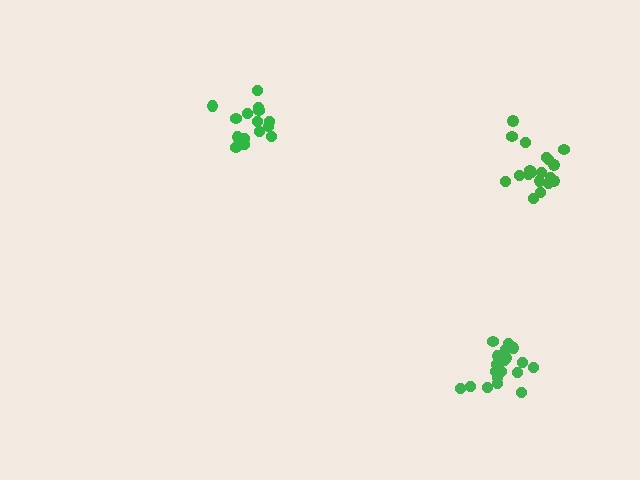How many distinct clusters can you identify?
There are 3 distinct clusters.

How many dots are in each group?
Group 1: 19 dots, Group 2: 19 dots, Group 3: 16 dots (54 total).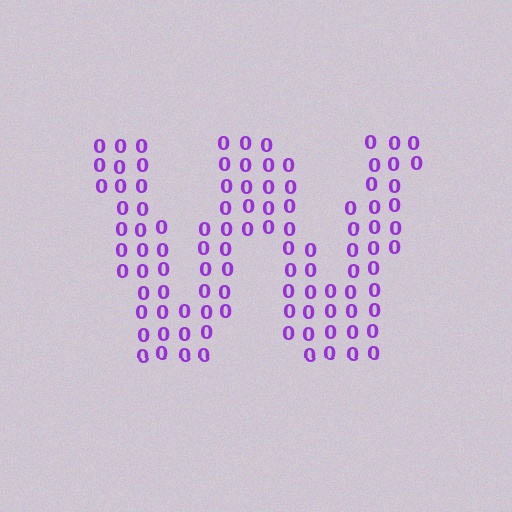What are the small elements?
The small elements are digit 0's.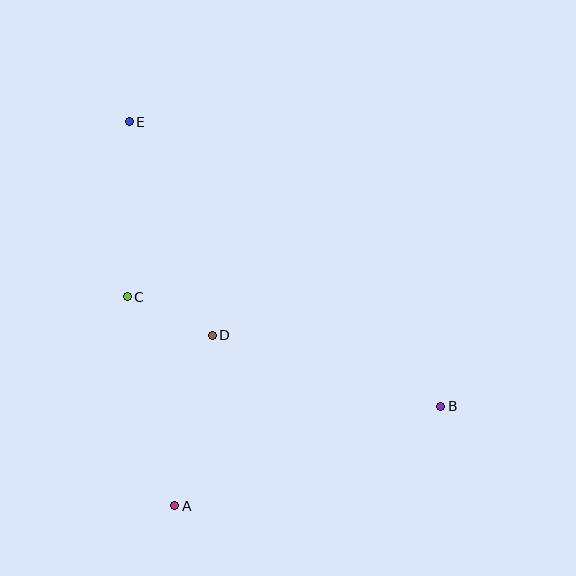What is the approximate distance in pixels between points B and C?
The distance between B and C is approximately 332 pixels.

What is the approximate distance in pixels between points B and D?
The distance between B and D is approximately 239 pixels.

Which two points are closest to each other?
Points C and D are closest to each other.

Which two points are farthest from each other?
Points B and E are farthest from each other.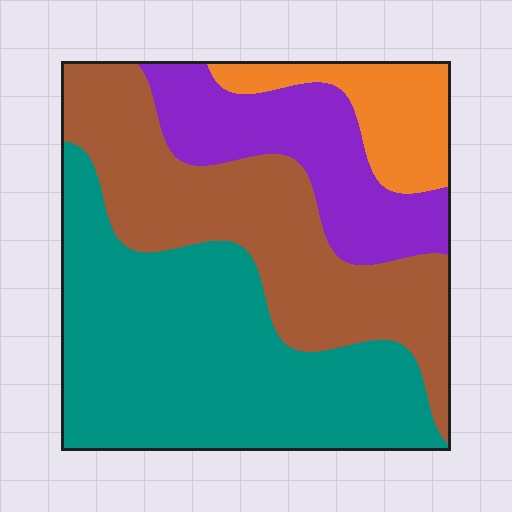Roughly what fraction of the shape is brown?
Brown takes up about one third (1/3) of the shape.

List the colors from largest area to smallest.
From largest to smallest: teal, brown, purple, orange.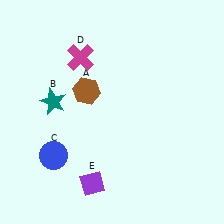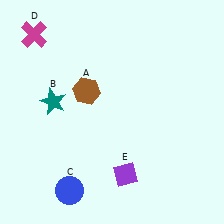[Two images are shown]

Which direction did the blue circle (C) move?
The blue circle (C) moved down.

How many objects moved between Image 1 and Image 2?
3 objects moved between the two images.